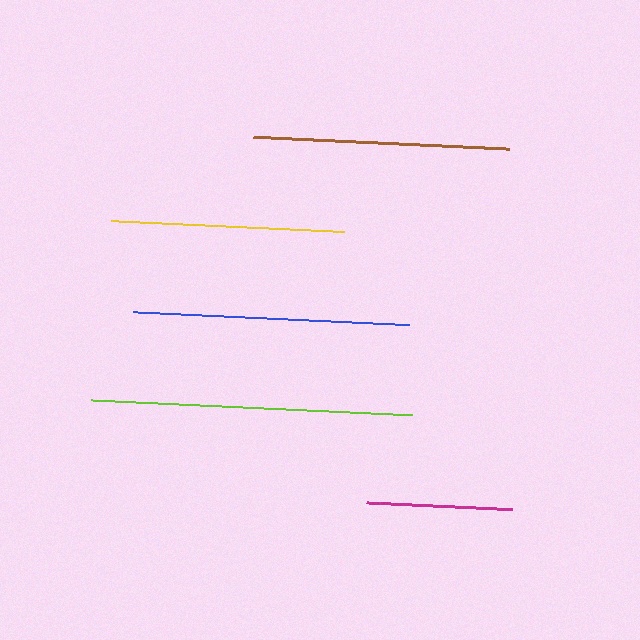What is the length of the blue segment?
The blue segment is approximately 277 pixels long.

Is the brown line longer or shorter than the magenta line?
The brown line is longer than the magenta line.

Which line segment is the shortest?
The magenta line is the shortest at approximately 146 pixels.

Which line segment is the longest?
The lime line is the longest at approximately 321 pixels.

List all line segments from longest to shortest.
From longest to shortest: lime, blue, brown, yellow, magenta.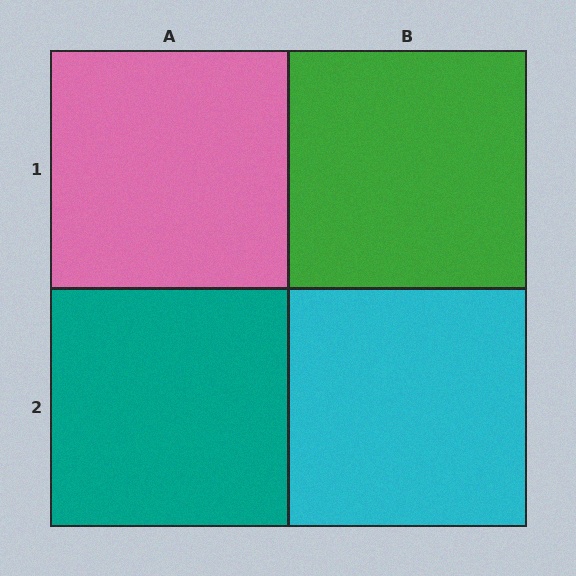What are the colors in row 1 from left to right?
Pink, green.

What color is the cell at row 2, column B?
Cyan.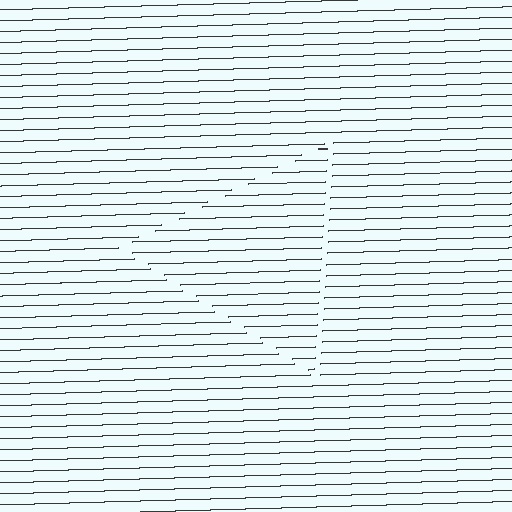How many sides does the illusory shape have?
3 sides — the line-ends trace a triangle.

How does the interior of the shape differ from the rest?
The interior of the shape contains the same grating, shifted by half a period — the contour is defined by the phase discontinuity where line-ends from the inner and outer gratings abut.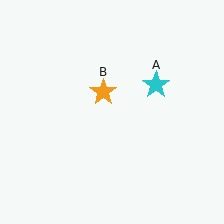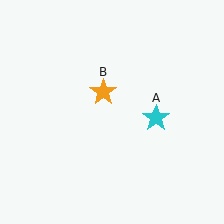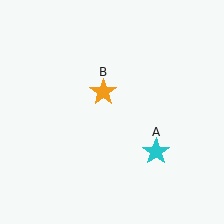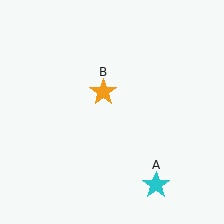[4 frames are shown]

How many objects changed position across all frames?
1 object changed position: cyan star (object A).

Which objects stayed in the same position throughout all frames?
Orange star (object B) remained stationary.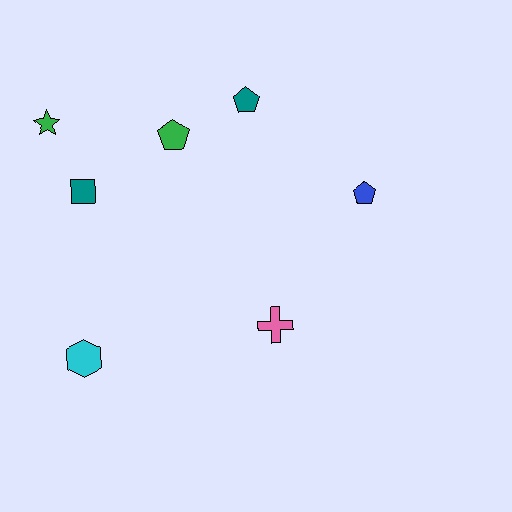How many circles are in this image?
There are no circles.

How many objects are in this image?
There are 7 objects.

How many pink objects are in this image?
There is 1 pink object.